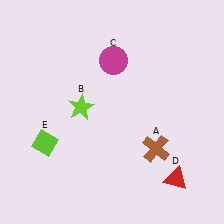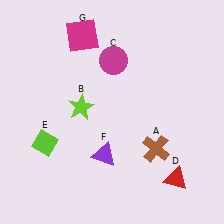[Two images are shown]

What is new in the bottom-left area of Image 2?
A purple triangle (F) was added in the bottom-left area of Image 2.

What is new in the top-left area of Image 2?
A magenta square (G) was added in the top-left area of Image 2.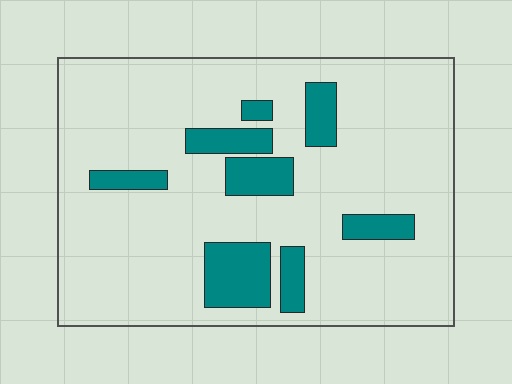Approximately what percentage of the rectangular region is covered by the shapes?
Approximately 15%.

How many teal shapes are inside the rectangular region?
8.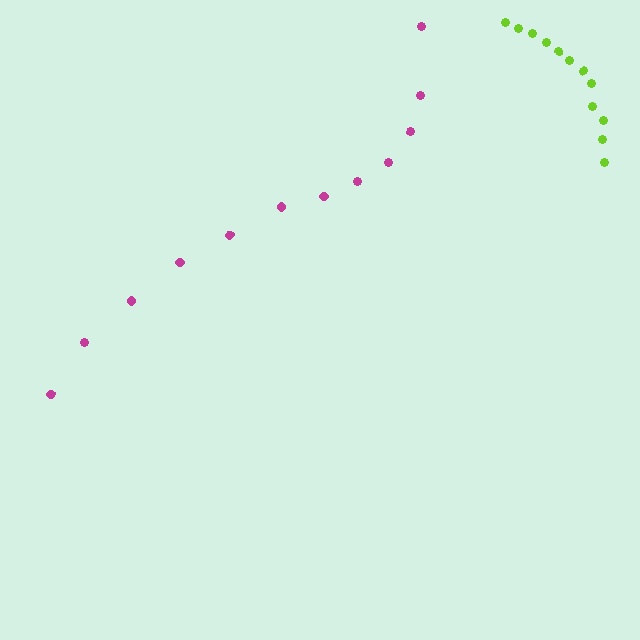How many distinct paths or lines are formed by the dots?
There are 2 distinct paths.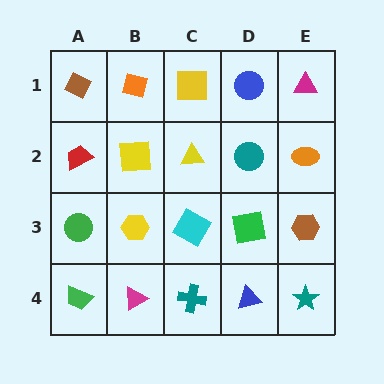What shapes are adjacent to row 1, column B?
A yellow square (row 2, column B), a brown diamond (row 1, column A), a yellow square (row 1, column C).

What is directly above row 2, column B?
An orange square.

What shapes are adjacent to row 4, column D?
A green square (row 3, column D), a teal cross (row 4, column C), a teal star (row 4, column E).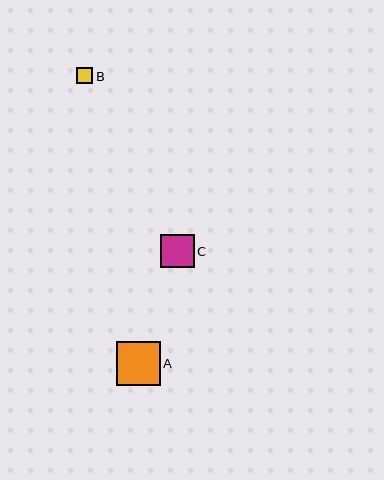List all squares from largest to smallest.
From largest to smallest: A, C, B.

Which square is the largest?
Square A is the largest with a size of approximately 44 pixels.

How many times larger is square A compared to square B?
Square A is approximately 2.7 times the size of square B.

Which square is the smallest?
Square B is the smallest with a size of approximately 16 pixels.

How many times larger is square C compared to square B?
Square C is approximately 2.0 times the size of square B.